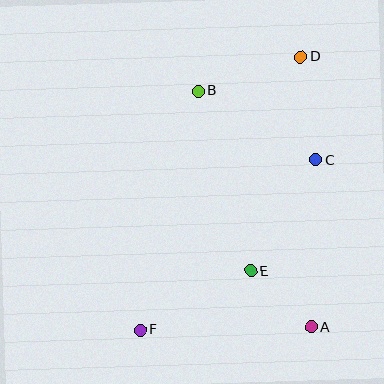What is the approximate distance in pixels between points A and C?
The distance between A and C is approximately 167 pixels.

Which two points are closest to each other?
Points A and E are closest to each other.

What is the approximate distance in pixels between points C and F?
The distance between C and F is approximately 244 pixels.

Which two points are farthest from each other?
Points D and F are farthest from each other.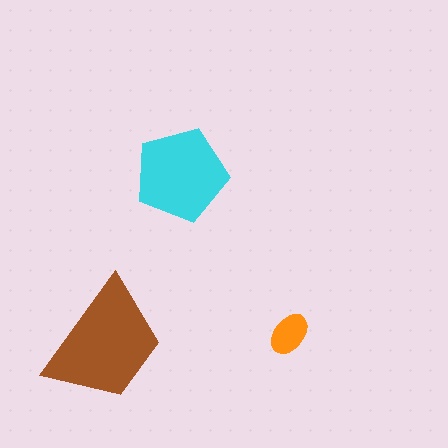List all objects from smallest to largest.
The orange ellipse, the cyan pentagon, the brown trapezoid.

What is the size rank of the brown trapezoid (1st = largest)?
1st.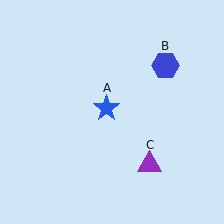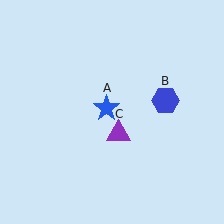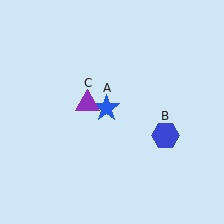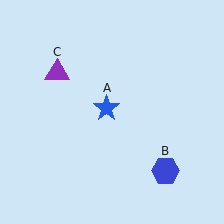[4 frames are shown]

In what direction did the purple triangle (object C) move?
The purple triangle (object C) moved up and to the left.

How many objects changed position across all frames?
2 objects changed position: blue hexagon (object B), purple triangle (object C).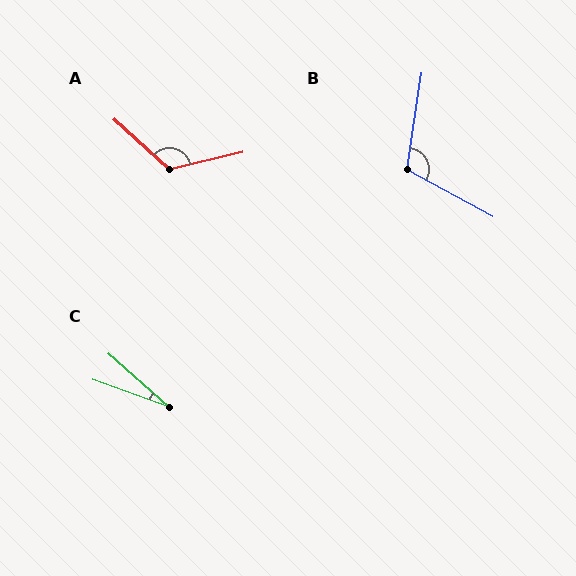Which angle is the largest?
A, at approximately 124 degrees.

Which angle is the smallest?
C, at approximately 22 degrees.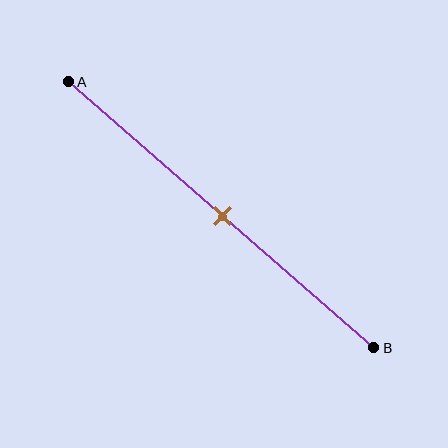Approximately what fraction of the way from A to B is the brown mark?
The brown mark is approximately 50% of the way from A to B.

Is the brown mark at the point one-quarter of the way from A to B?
No, the mark is at about 50% from A, not at the 25% one-quarter point.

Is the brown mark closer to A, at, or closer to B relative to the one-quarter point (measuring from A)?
The brown mark is closer to point B than the one-quarter point of segment AB.